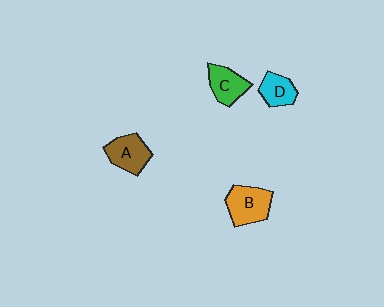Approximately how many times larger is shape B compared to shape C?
Approximately 1.3 times.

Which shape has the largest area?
Shape B (orange).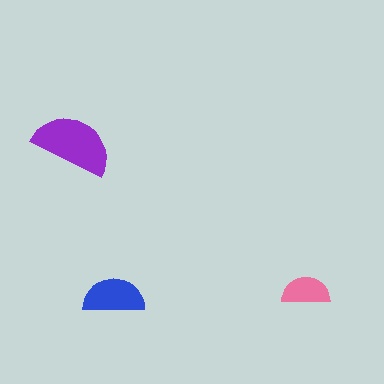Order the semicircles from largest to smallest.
the purple one, the blue one, the pink one.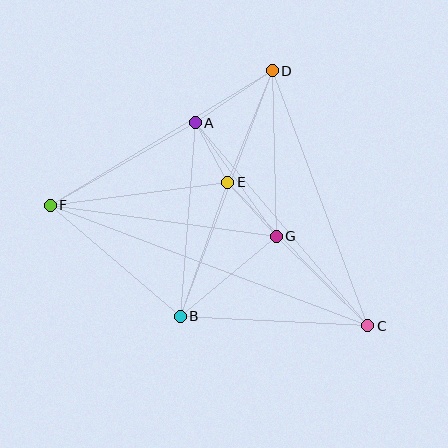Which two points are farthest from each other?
Points C and F are farthest from each other.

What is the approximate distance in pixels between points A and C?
The distance between A and C is approximately 267 pixels.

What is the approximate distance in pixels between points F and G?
The distance between F and G is approximately 228 pixels.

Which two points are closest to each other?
Points A and E are closest to each other.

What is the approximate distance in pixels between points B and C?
The distance between B and C is approximately 188 pixels.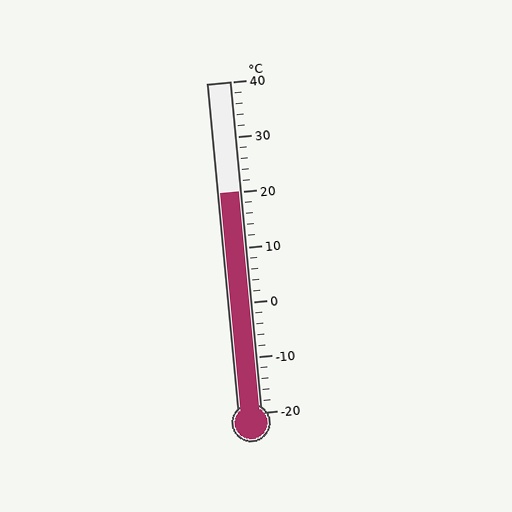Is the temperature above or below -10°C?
The temperature is above -10°C.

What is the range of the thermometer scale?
The thermometer scale ranges from -20°C to 40°C.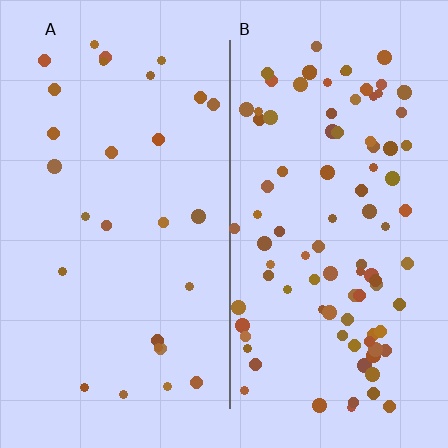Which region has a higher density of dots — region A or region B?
B (the right).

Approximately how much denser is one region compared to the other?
Approximately 3.3× — region B over region A.